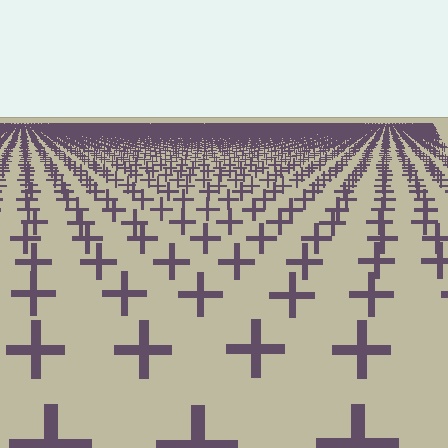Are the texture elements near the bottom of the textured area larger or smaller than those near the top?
Larger. Near the bottom, elements are closer to the viewer and appear at a bigger on-screen size.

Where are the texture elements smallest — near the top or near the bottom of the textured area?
Near the top.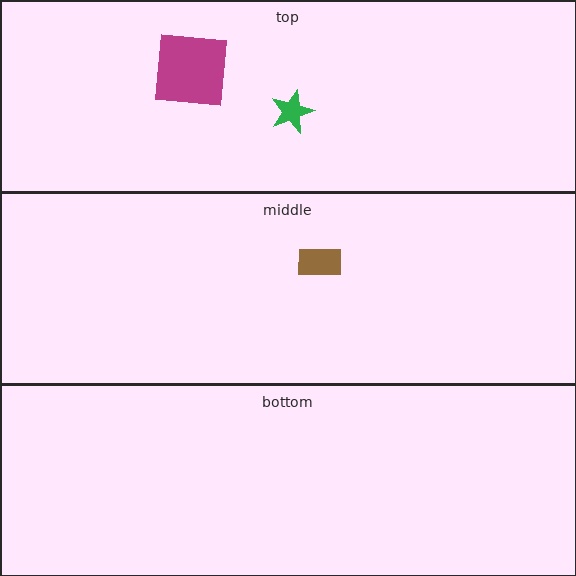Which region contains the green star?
The top region.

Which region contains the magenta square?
The top region.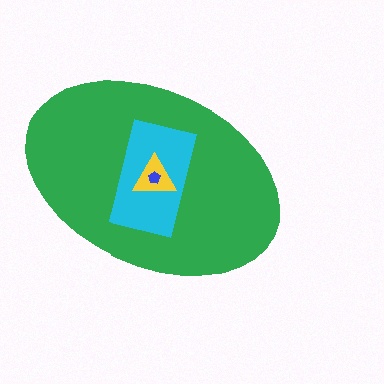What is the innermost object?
The blue pentagon.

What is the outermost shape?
The green ellipse.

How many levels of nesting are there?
4.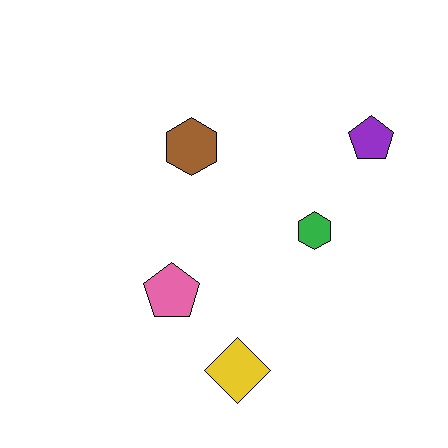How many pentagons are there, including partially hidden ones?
There are 2 pentagons.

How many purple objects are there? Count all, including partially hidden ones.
There is 1 purple object.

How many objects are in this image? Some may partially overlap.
There are 5 objects.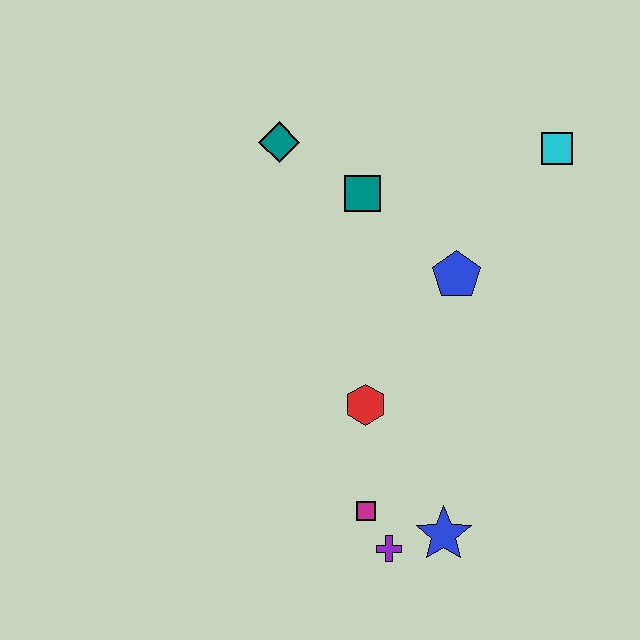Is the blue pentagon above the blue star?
Yes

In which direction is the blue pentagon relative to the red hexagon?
The blue pentagon is above the red hexagon.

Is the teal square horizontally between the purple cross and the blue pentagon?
No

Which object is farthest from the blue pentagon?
The purple cross is farthest from the blue pentagon.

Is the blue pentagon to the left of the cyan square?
Yes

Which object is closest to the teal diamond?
The teal square is closest to the teal diamond.